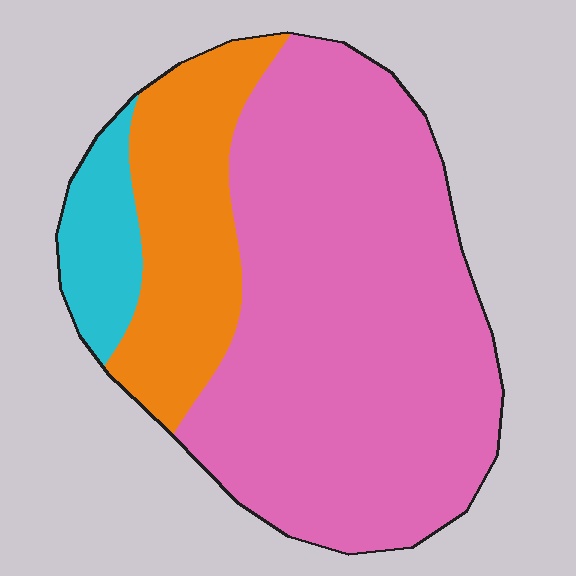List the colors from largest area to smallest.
From largest to smallest: pink, orange, cyan.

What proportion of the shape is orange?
Orange covers roughly 20% of the shape.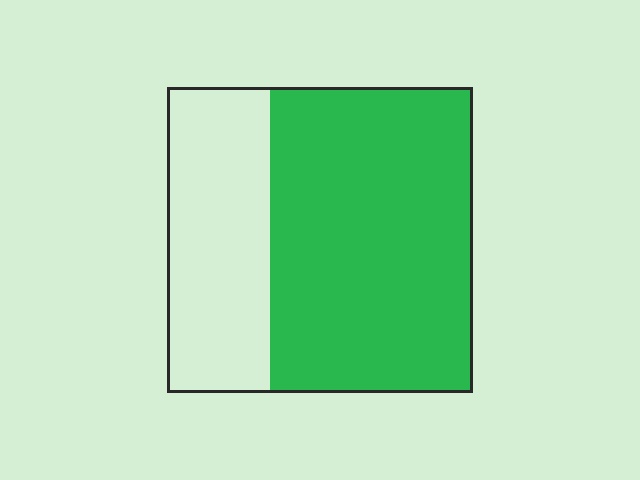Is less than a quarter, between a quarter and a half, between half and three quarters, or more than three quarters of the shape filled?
Between half and three quarters.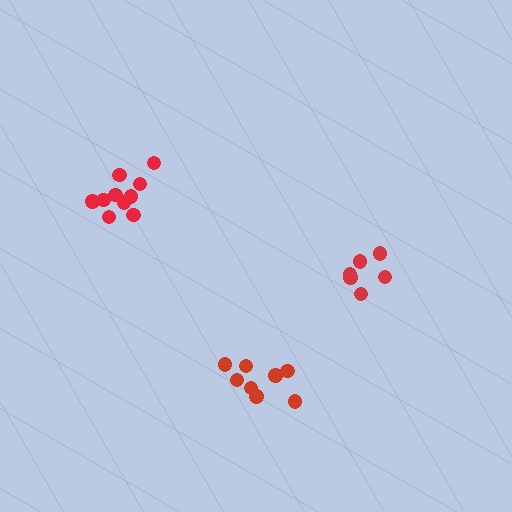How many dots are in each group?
Group 1: 8 dots, Group 2: 10 dots, Group 3: 6 dots (24 total).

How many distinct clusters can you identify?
There are 3 distinct clusters.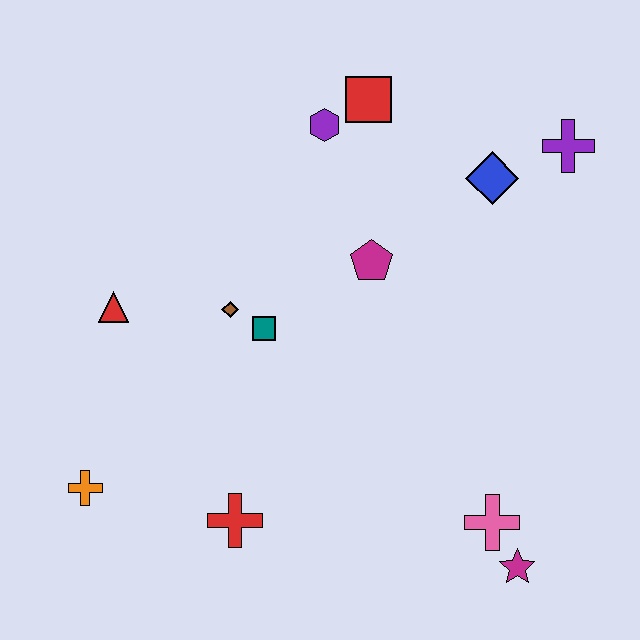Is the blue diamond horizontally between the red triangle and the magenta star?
Yes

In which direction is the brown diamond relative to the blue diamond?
The brown diamond is to the left of the blue diamond.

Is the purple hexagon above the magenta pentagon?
Yes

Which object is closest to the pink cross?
The magenta star is closest to the pink cross.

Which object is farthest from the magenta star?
The red square is farthest from the magenta star.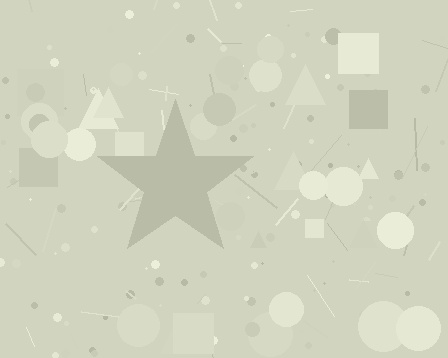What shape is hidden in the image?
A star is hidden in the image.